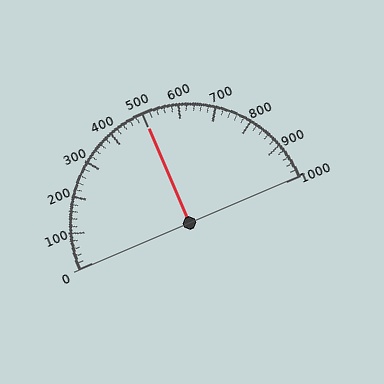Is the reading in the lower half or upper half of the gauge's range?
The reading is in the upper half of the range (0 to 1000).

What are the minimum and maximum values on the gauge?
The gauge ranges from 0 to 1000.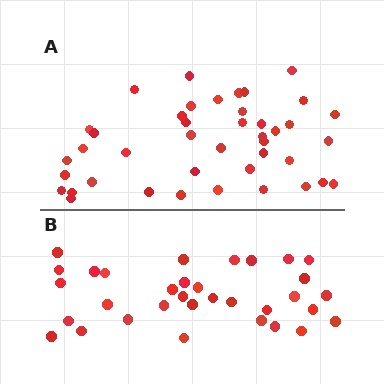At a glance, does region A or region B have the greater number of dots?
Region A (the top region) has more dots.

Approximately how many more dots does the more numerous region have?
Region A has roughly 8 or so more dots than region B.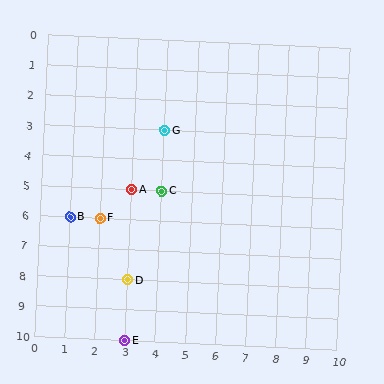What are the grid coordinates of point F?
Point F is at grid coordinates (2, 6).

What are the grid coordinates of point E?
Point E is at grid coordinates (3, 10).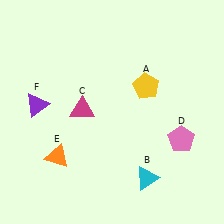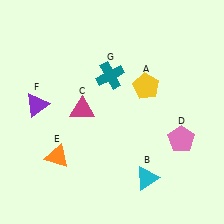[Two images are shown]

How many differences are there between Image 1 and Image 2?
There is 1 difference between the two images.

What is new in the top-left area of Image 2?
A teal cross (G) was added in the top-left area of Image 2.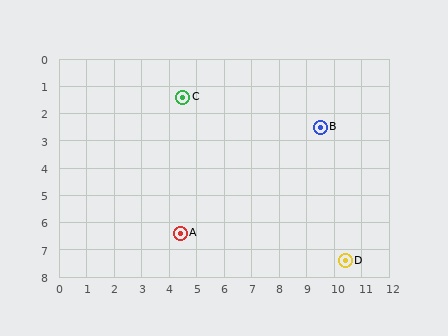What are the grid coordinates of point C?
Point C is at approximately (4.5, 1.4).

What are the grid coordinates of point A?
Point A is at approximately (4.4, 6.4).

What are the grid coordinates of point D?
Point D is at approximately (10.4, 7.4).